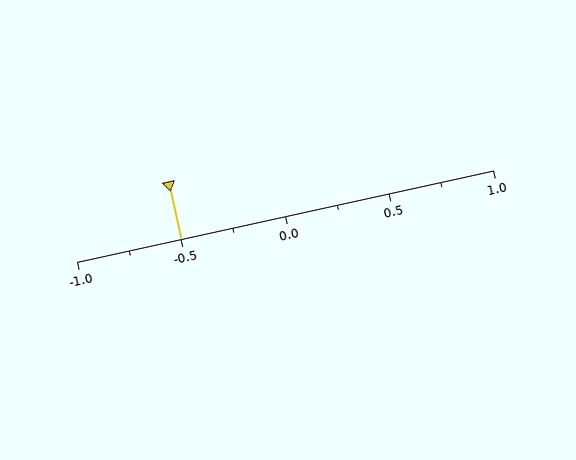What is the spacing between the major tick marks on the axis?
The major ticks are spaced 0.5 apart.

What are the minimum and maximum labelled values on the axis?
The axis runs from -1.0 to 1.0.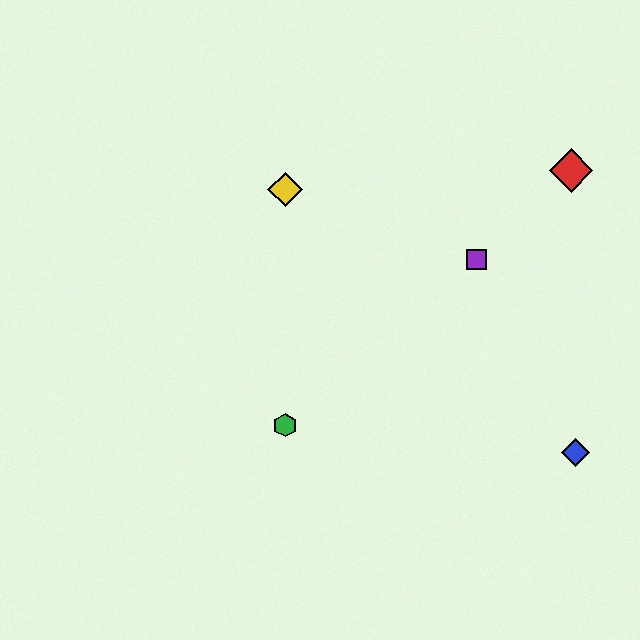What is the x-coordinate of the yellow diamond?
The yellow diamond is at x≈285.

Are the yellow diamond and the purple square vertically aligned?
No, the yellow diamond is at x≈285 and the purple square is at x≈477.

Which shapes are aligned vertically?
The green hexagon, the yellow diamond are aligned vertically.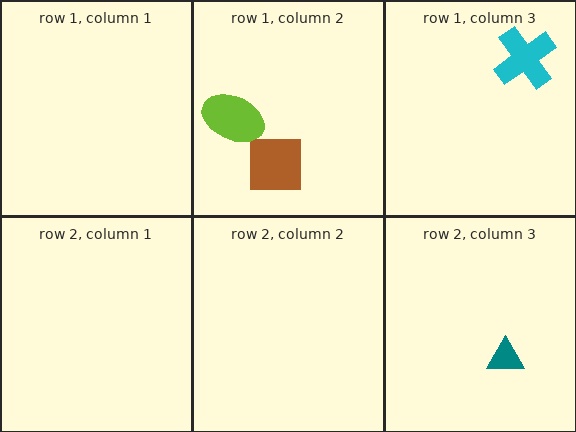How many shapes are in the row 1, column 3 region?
1.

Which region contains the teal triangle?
The row 2, column 3 region.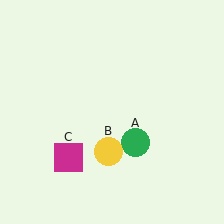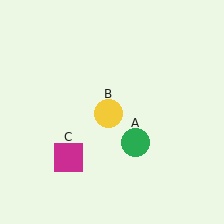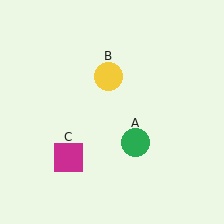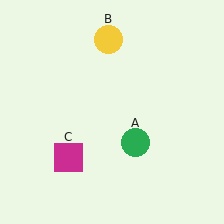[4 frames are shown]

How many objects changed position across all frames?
1 object changed position: yellow circle (object B).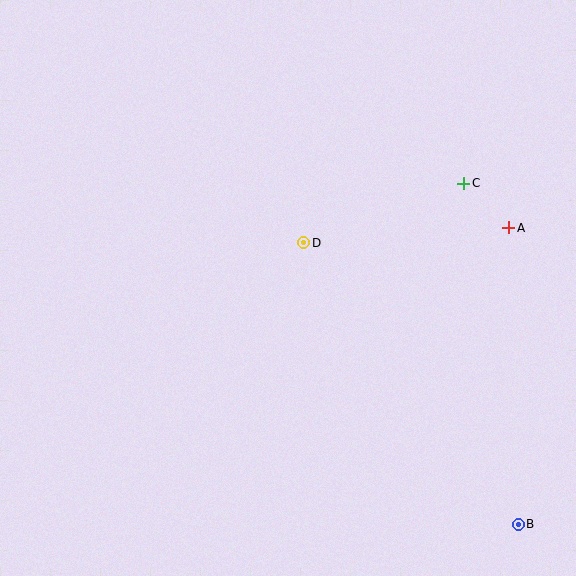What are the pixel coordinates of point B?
Point B is at (518, 524).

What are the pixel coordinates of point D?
Point D is at (304, 243).